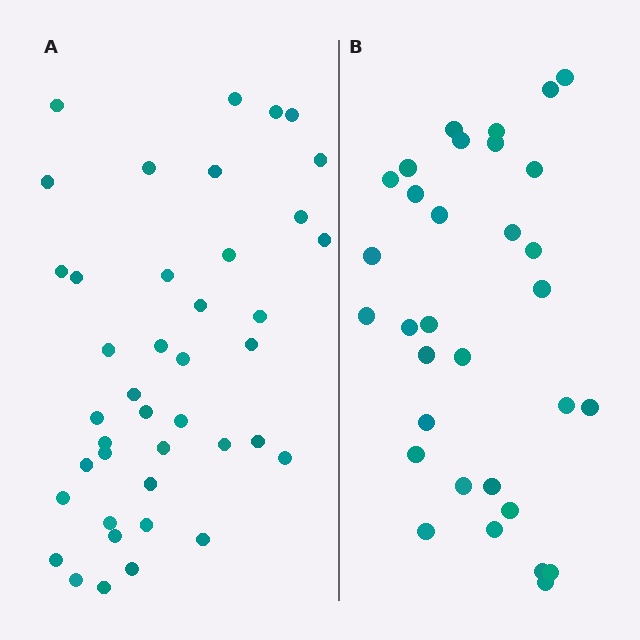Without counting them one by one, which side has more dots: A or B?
Region A (the left region) has more dots.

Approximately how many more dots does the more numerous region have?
Region A has roughly 8 or so more dots than region B.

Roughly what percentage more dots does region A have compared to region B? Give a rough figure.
About 30% more.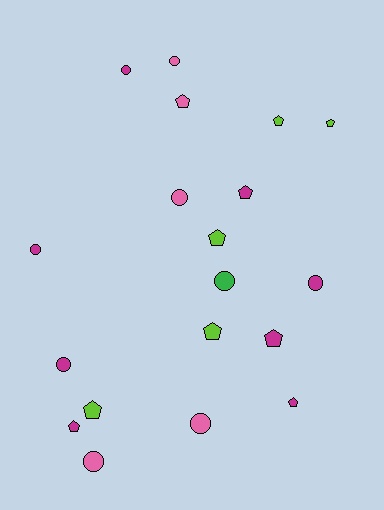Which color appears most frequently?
Magenta, with 8 objects.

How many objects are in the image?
There are 19 objects.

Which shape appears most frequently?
Pentagon, with 10 objects.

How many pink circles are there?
There are 4 pink circles.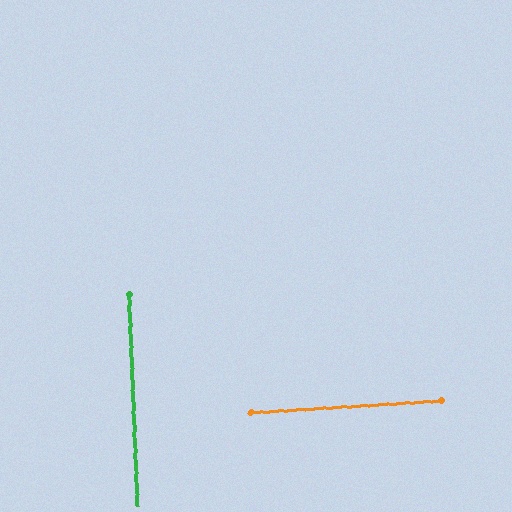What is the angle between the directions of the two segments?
Approximately 89 degrees.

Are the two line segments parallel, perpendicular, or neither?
Perpendicular — they meet at approximately 89°.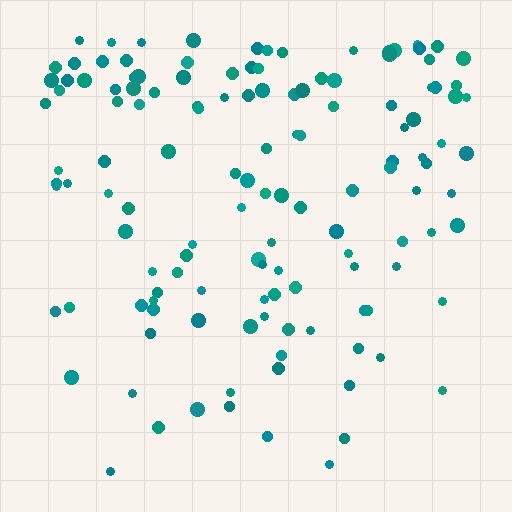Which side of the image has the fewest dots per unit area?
The bottom.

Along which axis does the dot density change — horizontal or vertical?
Vertical.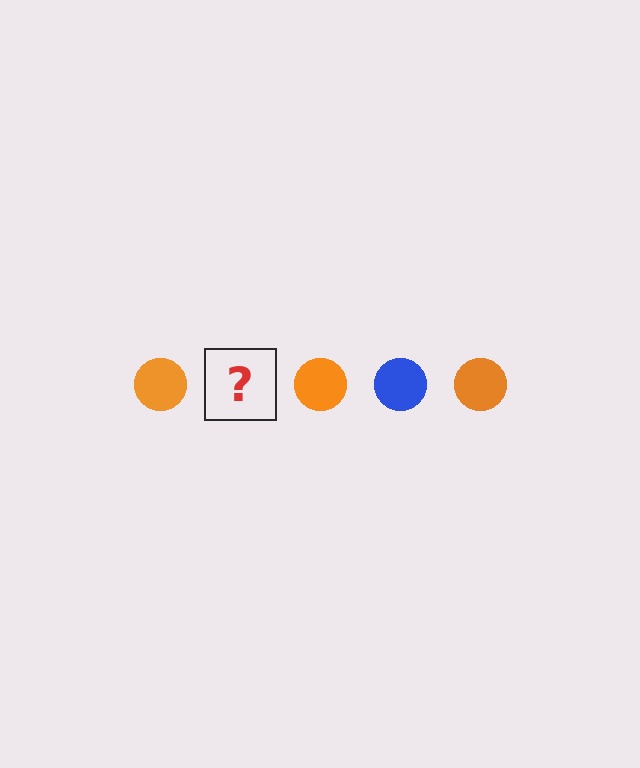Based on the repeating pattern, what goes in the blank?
The blank should be a blue circle.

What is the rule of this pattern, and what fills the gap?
The rule is that the pattern cycles through orange, blue circles. The gap should be filled with a blue circle.